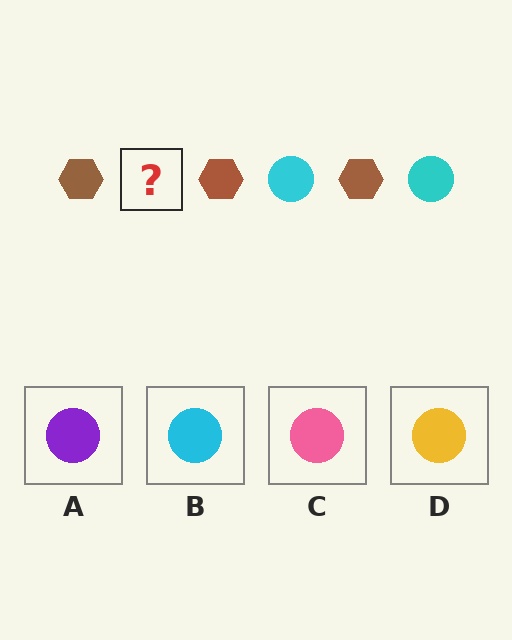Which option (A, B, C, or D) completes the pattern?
B.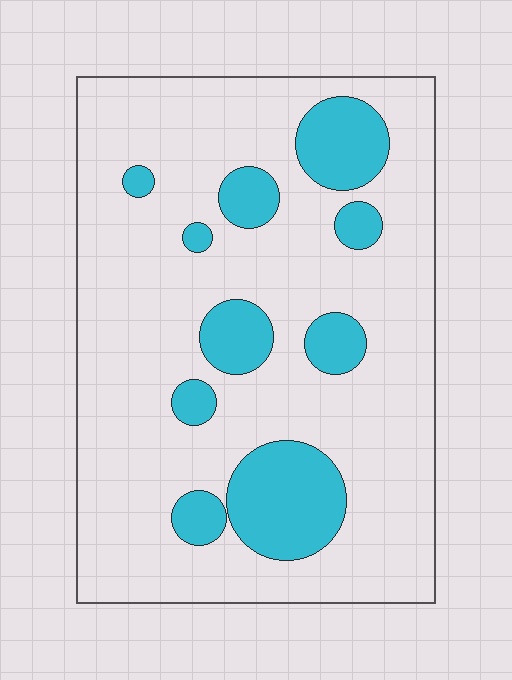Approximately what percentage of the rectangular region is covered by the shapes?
Approximately 20%.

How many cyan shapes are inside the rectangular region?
10.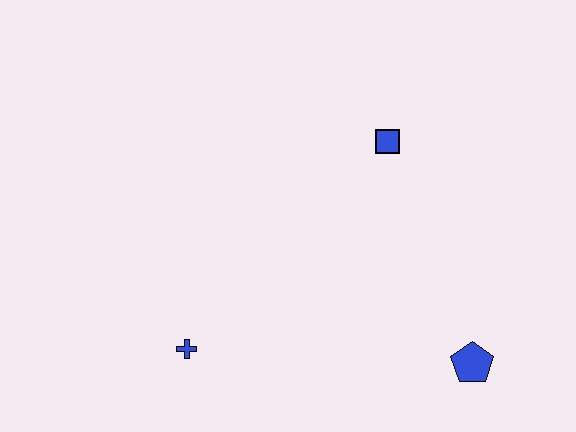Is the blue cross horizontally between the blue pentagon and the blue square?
No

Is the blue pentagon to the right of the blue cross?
Yes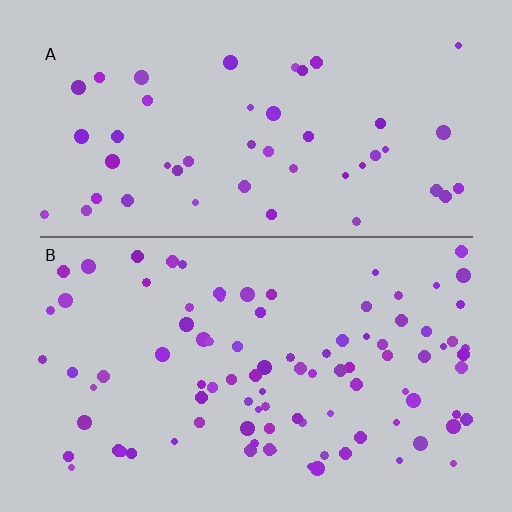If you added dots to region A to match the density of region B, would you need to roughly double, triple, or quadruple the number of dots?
Approximately double.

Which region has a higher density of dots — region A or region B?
B (the bottom).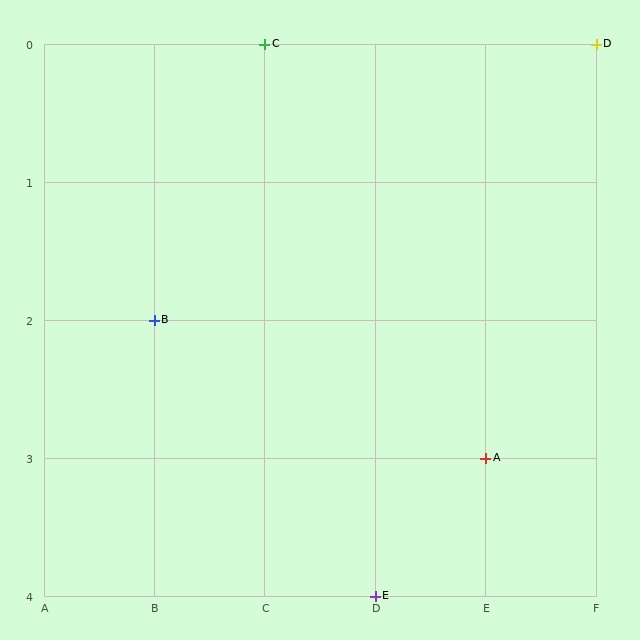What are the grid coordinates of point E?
Point E is at grid coordinates (D, 4).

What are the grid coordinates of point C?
Point C is at grid coordinates (C, 0).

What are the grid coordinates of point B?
Point B is at grid coordinates (B, 2).